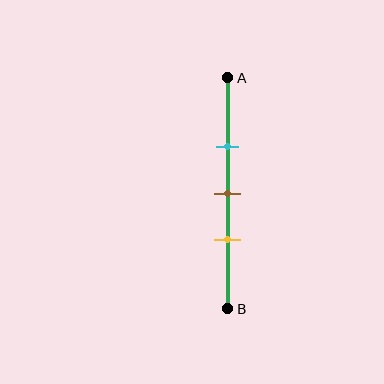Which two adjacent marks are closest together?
The brown and yellow marks are the closest adjacent pair.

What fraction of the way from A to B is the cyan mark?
The cyan mark is approximately 30% (0.3) of the way from A to B.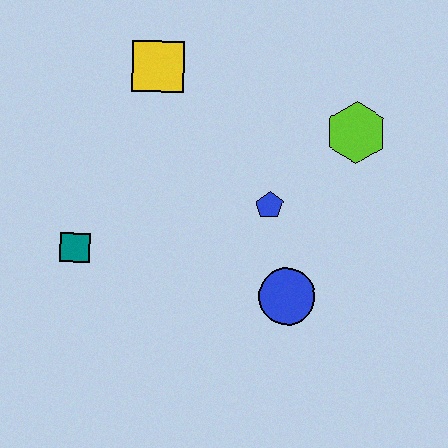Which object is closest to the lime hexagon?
The blue pentagon is closest to the lime hexagon.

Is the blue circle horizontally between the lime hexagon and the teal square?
Yes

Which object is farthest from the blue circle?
The yellow square is farthest from the blue circle.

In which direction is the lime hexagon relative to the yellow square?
The lime hexagon is to the right of the yellow square.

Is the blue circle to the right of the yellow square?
Yes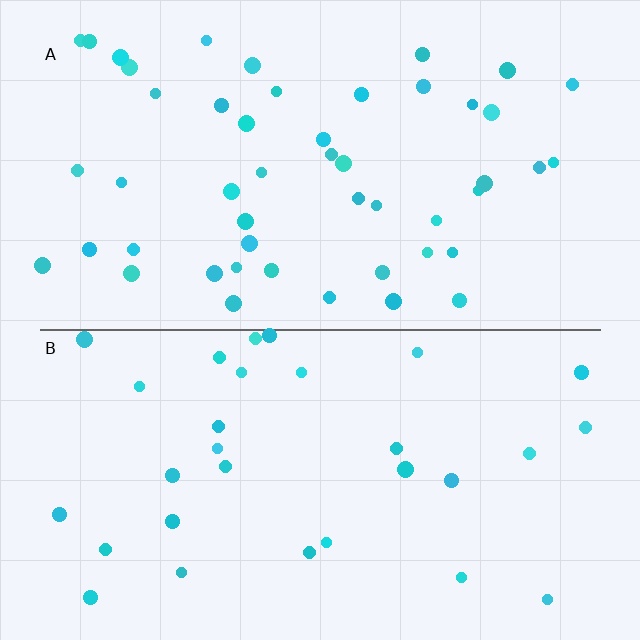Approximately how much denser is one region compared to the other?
Approximately 1.6× — region A over region B.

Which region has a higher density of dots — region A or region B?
A (the top).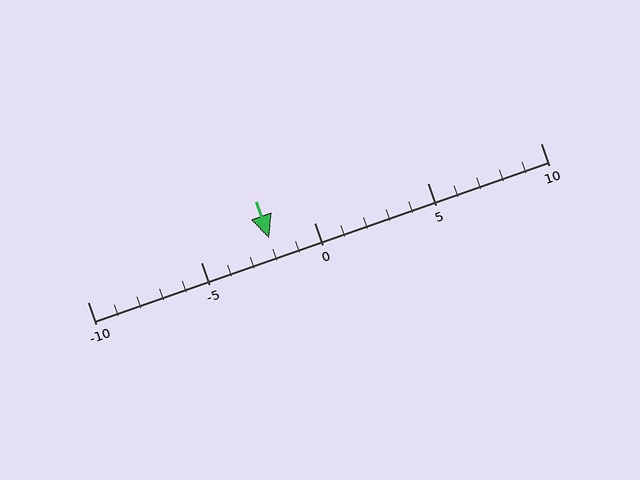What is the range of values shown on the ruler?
The ruler shows values from -10 to 10.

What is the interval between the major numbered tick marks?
The major tick marks are spaced 5 units apart.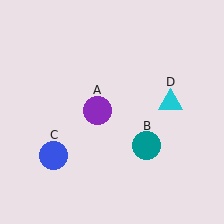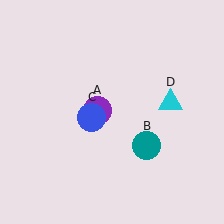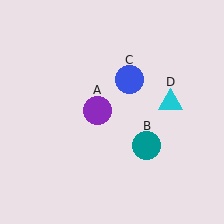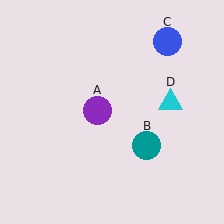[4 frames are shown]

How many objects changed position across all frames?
1 object changed position: blue circle (object C).